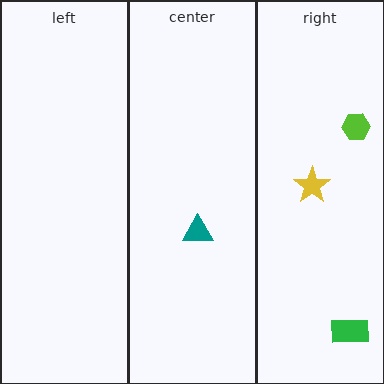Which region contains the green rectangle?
The right region.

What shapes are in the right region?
The lime hexagon, the yellow star, the green rectangle.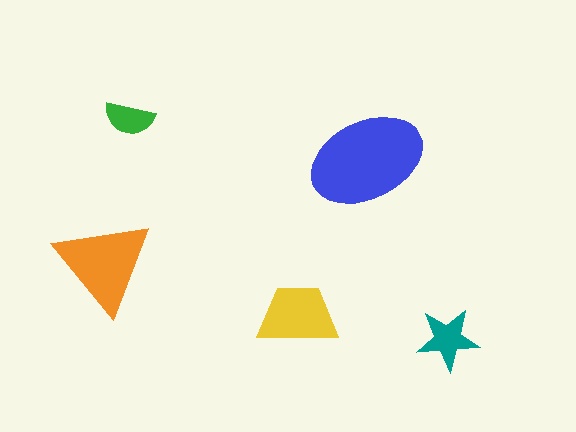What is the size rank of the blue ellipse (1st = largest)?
1st.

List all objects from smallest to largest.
The green semicircle, the teal star, the yellow trapezoid, the orange triangle, the blue ellipse.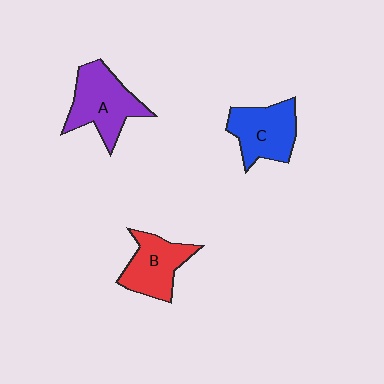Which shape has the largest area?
Shape A (purple).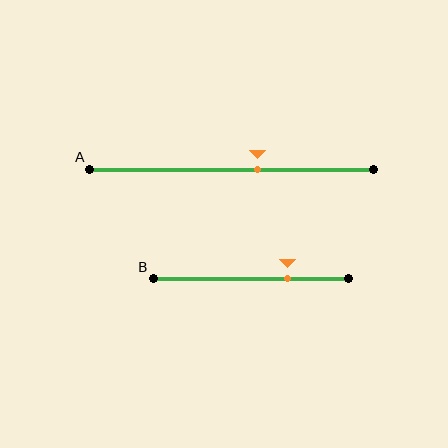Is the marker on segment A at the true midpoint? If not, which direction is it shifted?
No, the marker on segment A is shifted to the right by about 9% of the segment length.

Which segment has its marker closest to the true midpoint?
Segment A has its marker closest to the true midpoint.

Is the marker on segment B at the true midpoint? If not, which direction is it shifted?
No, the marker on segment B is shifted to the right by about 18% of the segment length.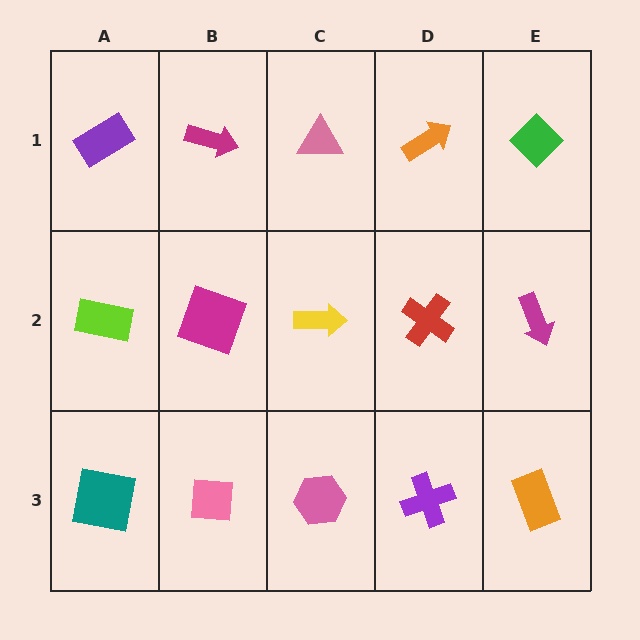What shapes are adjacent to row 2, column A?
A purple rectangle (row 1, column A), a teal square (row 3, column A), a magenta square (row 2, column B).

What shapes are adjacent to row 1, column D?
A red cross (row 2, column D), a pink triangle (row 1, column C), a green diamond (row 1, column E).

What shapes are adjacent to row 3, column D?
A red cross (row 2, column D), a pink hexagon (row 3, column C), an orange rectangle (row 3, column E).